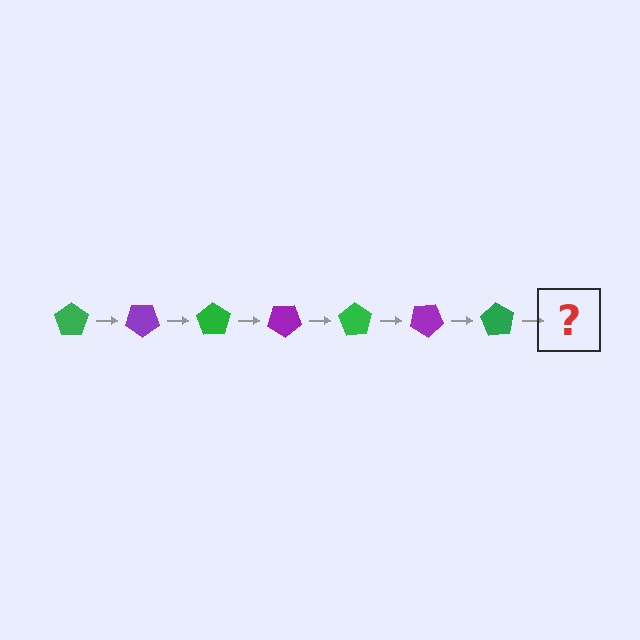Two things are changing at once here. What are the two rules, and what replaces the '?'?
The two rules are that it rotates 35 degrees each step and the color cycles through green and purple. The '?' should be a purple pentagon, rotated 245 degrees from the start.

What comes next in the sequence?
The next element should be a purple pentagon, rotated 245 degrees from the start.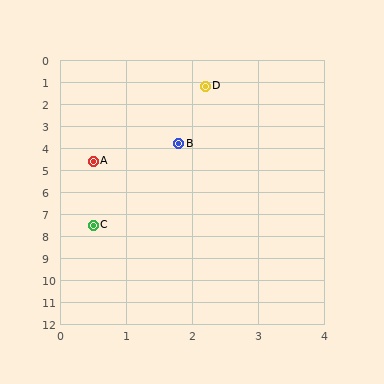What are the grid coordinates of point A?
Point A is at approximately (0.5, 4.6).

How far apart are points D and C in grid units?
Points D and C are about 6.5 grid units apart.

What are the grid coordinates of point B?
Point B is at approximately (1.8, 3.8).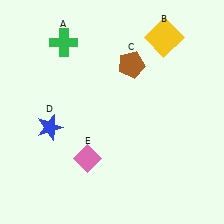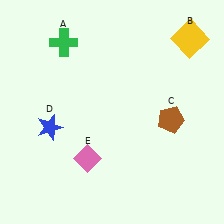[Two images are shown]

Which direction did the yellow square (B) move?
The yellow square (B) moved right.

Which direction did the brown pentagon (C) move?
The brown pentagon (C) moved down.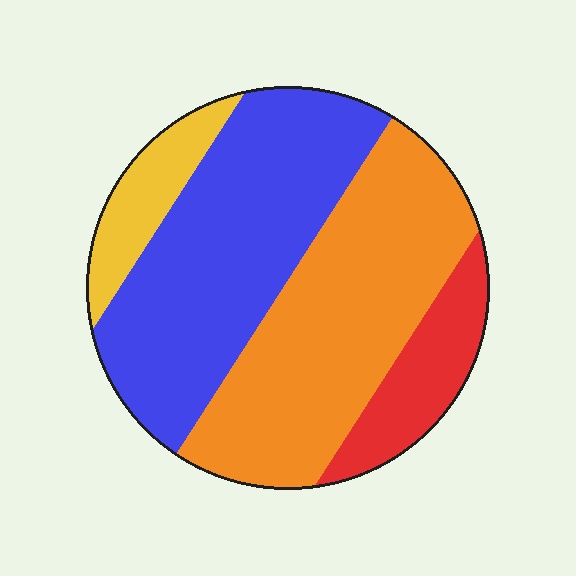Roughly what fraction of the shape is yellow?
Yellow takes up about one tenth (1/10) of the shape.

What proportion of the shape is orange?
Orange covers about 40% of the shape.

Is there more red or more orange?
Orange.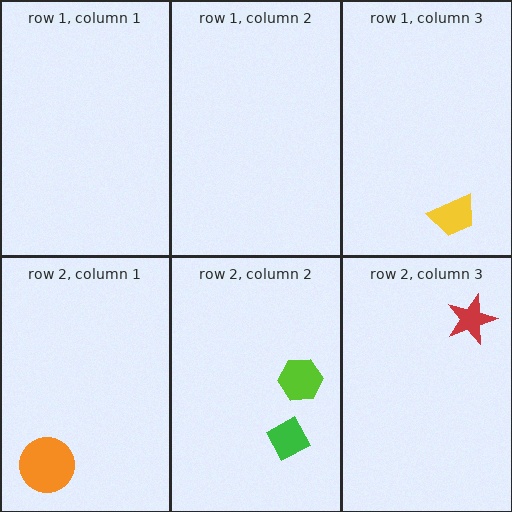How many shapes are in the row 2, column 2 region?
2.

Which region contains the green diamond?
The row 2, column 2 region.